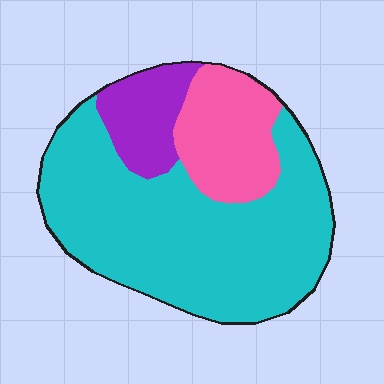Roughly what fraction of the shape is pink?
Pink covers around 20% of the shape.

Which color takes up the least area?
Purple, at roughly 15%.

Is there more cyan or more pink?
Cyan.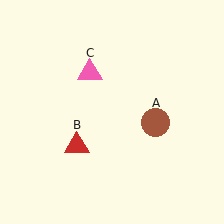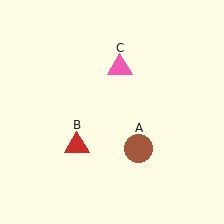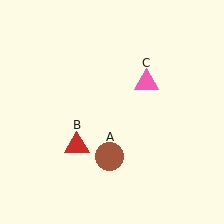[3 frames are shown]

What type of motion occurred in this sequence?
The brown circle (object A), pink triangle (object C) rotated clockwise around the center of the scene.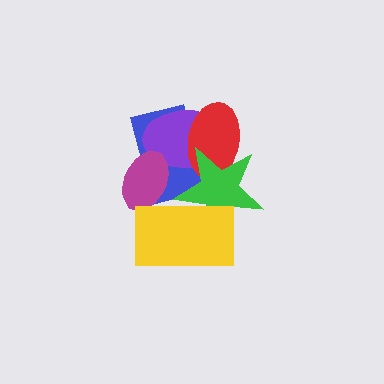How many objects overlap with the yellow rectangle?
3 objects overlap with the yellow rectangle.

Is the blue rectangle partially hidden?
Yes, it is partially covered by another shape.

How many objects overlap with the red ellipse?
3 objects overlap with the red ellipse.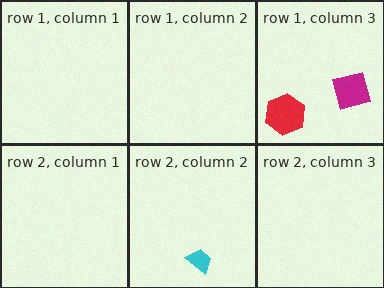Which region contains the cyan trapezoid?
The row 2, column 2 region.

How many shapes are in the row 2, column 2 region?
1.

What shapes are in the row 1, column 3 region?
The magenta square, the red hexagon.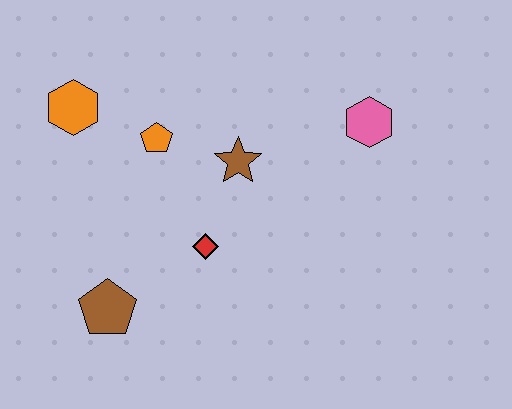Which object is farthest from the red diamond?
The pink hexagon is farthest from the red diamond.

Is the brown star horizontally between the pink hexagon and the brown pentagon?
Yes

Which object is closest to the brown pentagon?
The red diamond is closest to the brown pentagon.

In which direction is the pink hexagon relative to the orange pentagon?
The pink hexagon is to the right of the orange pentagon.